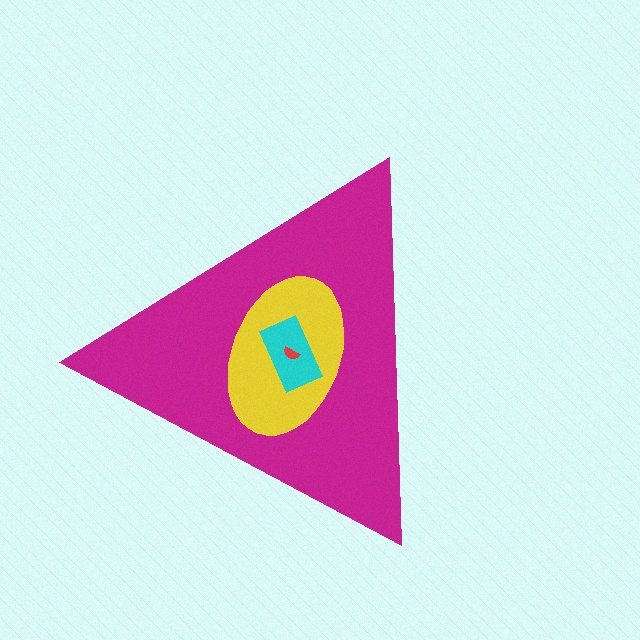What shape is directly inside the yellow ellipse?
The cyan rectangle.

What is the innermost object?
The red semicircle.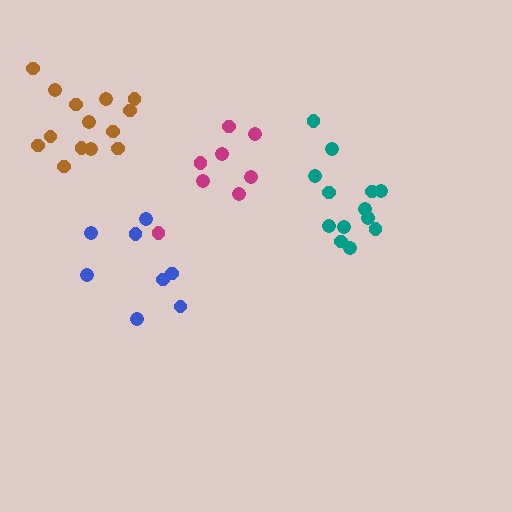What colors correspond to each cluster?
The clusters are colored: teal, magenta, blue, brown.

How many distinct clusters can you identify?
There are 4 distinct clusters.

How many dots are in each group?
Group 1: 13 dots, Group 2: 8 dots, Group 3: 8 dots, Group 4: 14 dots (43 total).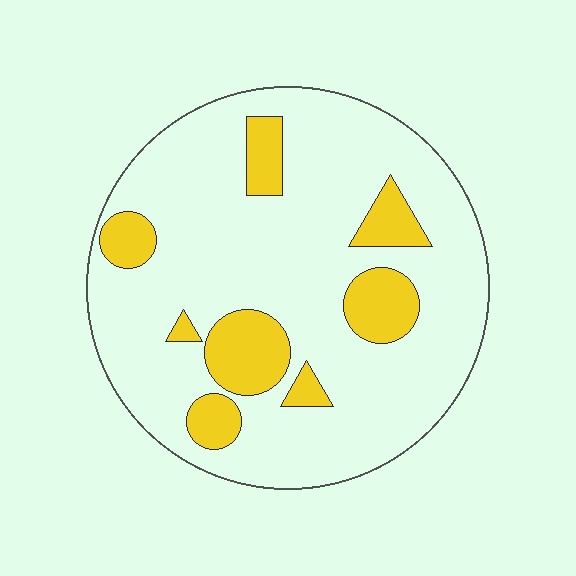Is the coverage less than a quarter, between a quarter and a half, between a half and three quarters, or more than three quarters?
Less than a quarter.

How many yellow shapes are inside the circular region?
8.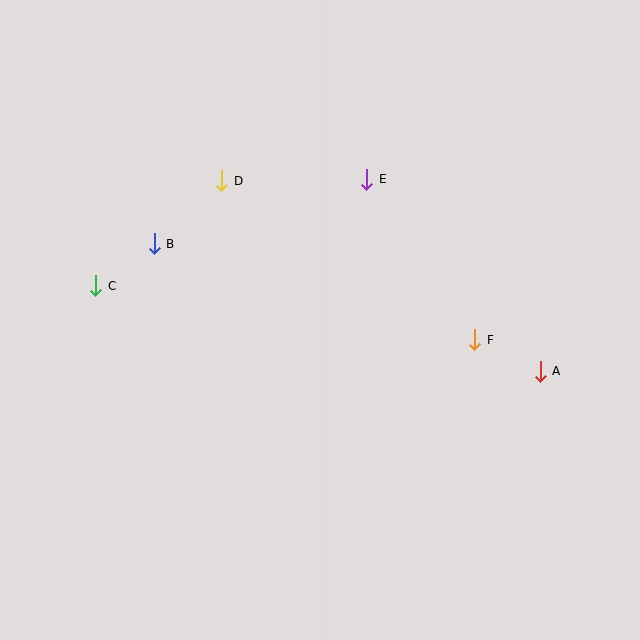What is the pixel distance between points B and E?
The distance between B and E is 222 pixels.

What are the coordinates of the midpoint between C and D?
The midpoint between C and D is at (159, 233).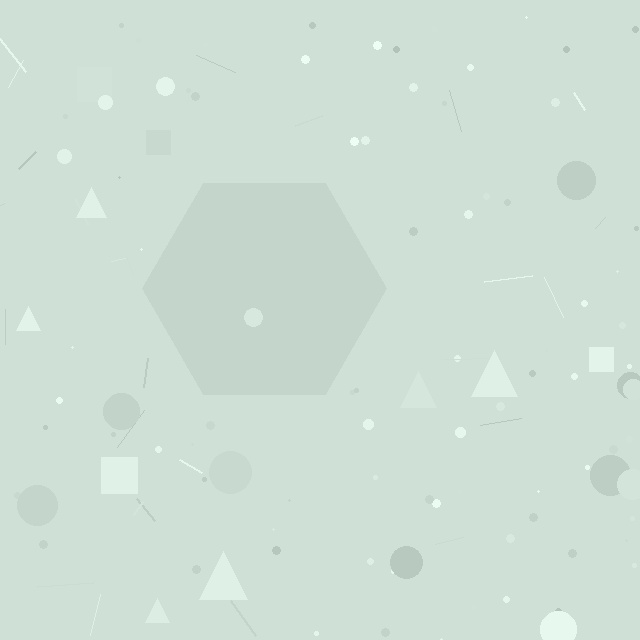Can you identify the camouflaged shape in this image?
The camouflaged shape is a hexagon.